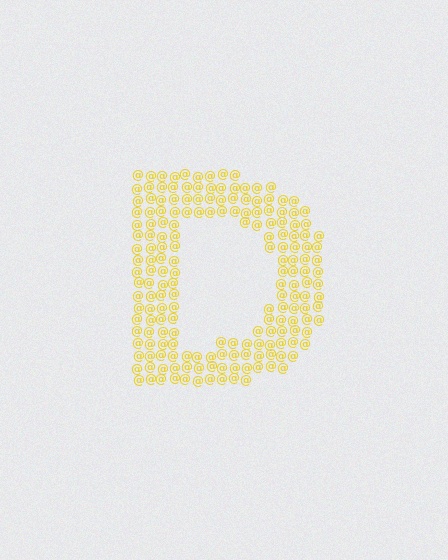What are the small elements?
The small elements are at signs.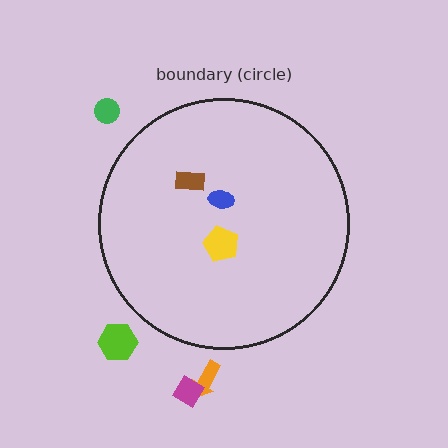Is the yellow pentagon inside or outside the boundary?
Inside.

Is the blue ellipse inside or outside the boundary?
Inside.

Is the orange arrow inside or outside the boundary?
Outside.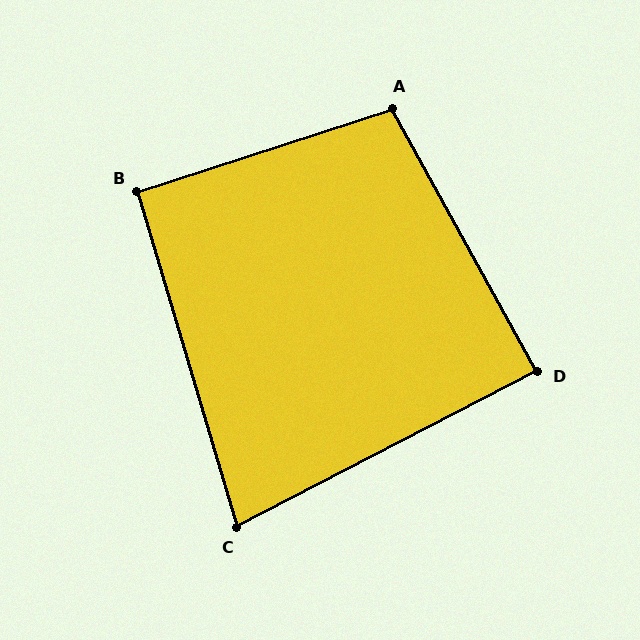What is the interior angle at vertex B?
Approximately 92 degrees (approximately right).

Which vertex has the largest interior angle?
A, at approximately 101 degrees.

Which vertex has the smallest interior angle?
C, at approximately 79 degrees.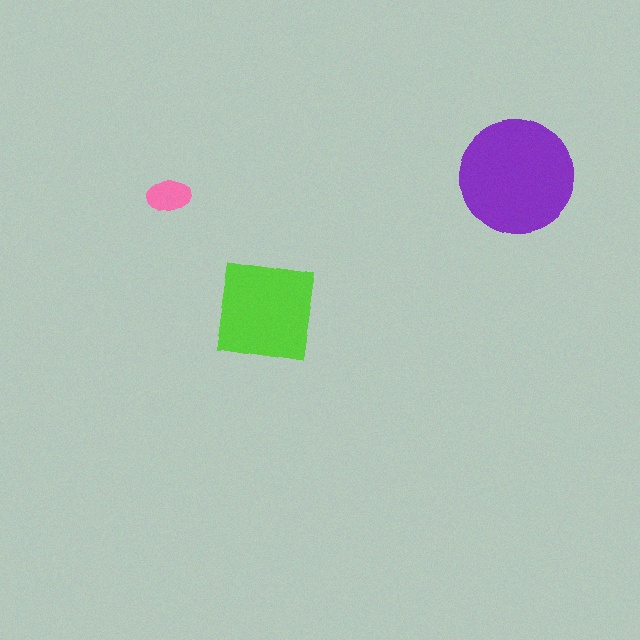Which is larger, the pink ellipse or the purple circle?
The purple circle.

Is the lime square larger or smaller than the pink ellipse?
Larger.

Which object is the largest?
The purple circle.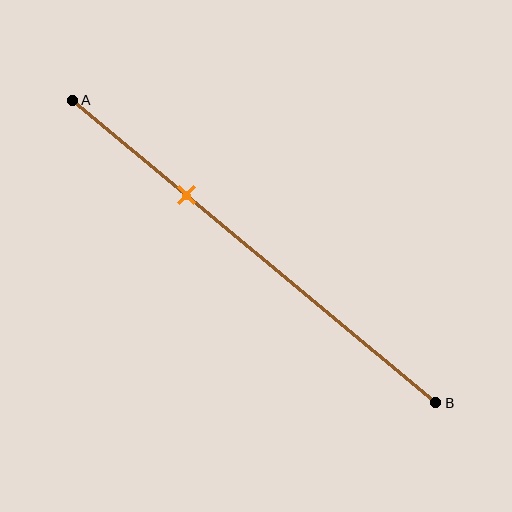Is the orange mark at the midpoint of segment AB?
No, the mark is at about 30% from A, not at the 50% midpoint.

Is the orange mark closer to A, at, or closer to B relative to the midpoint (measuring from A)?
The orange mark is closer to point A than the midpoint of segment AB.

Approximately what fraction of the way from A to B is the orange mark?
The orange mark is approximately 30% of the way from A to B.